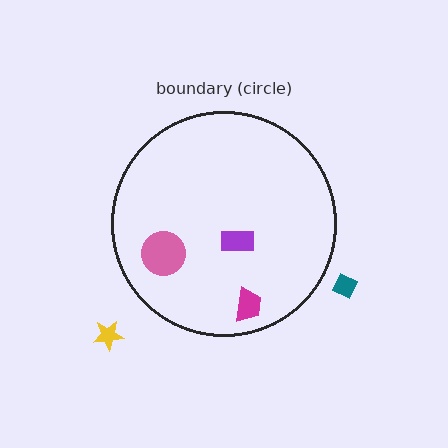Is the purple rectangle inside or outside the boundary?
Inside.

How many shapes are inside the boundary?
3 inside, 2 outside.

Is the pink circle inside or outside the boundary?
Inside.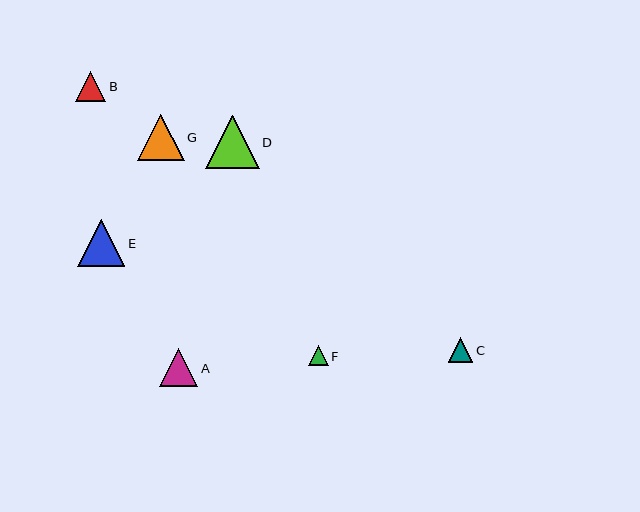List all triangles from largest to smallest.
From largest to smallest: D, E, G, A, B, C, F.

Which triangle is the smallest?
Triangle F is the smallest with a size of approximately 20 pixels.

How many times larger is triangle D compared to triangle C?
Triangle D is approximately 2.2 times the size of triangle C.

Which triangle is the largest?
Triangle D is the largest with a size of approximately 53 pixels.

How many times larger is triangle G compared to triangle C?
Triangle G is approximately 1.9 times the size of triangle C.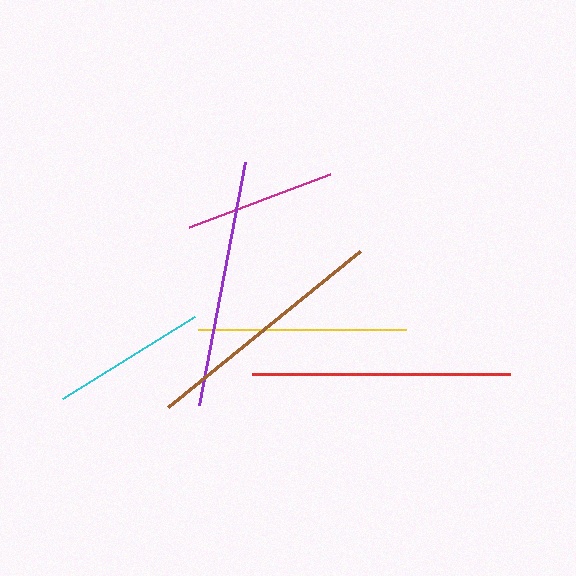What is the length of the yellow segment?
The yellow segment is approximately 208 pixels long.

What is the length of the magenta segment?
The magenta segment is approximately 150 pixels long.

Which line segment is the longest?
The red line is the longest at approximately 258 pixels.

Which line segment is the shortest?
The magenta line is the shortest at approximately 150 pixels.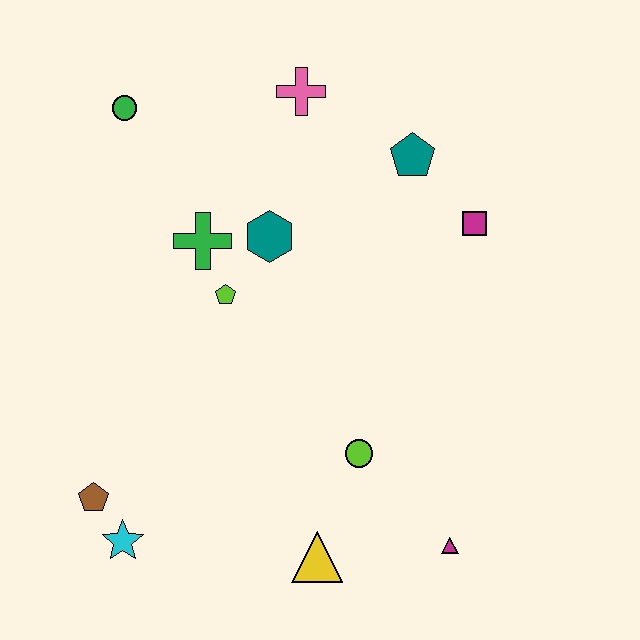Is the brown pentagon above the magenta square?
No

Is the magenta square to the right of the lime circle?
Yes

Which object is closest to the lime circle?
The yellow triangle is closest to the lime circle.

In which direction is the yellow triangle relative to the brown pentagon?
The yellow triangle is to the right of the brown pentagon.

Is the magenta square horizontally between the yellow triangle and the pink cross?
No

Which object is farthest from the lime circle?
The green circle is farthest from the lime circle.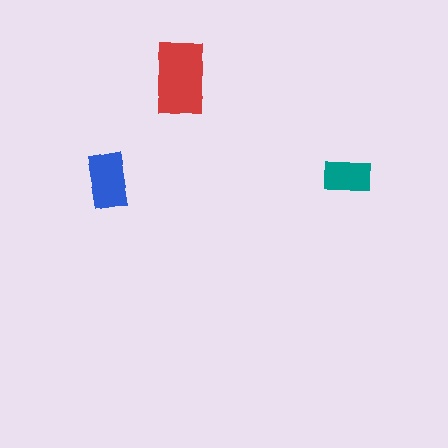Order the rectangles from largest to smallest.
the red one, the blue one, the teal one.